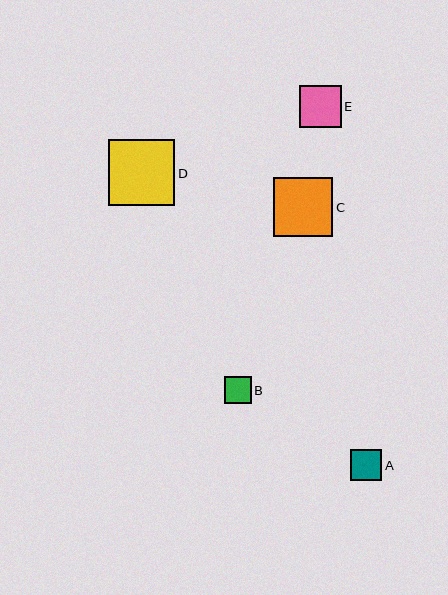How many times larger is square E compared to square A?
Square E is approximately 1.4 times the size of square A.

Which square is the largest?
Square D is the largest with a size of approximately 66 pixels.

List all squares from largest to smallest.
From largest to smallest: D, C, E, A, B.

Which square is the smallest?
Square B is the smallest with a size of approximately 27 pixels.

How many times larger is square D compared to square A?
Square D is approximately 2.1 times the size of square A.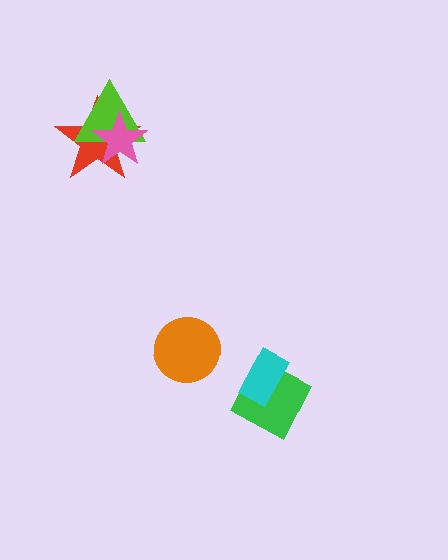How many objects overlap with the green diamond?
1 object overlaps with the green diamond.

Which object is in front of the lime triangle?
The pink star is in front of the lime triangle.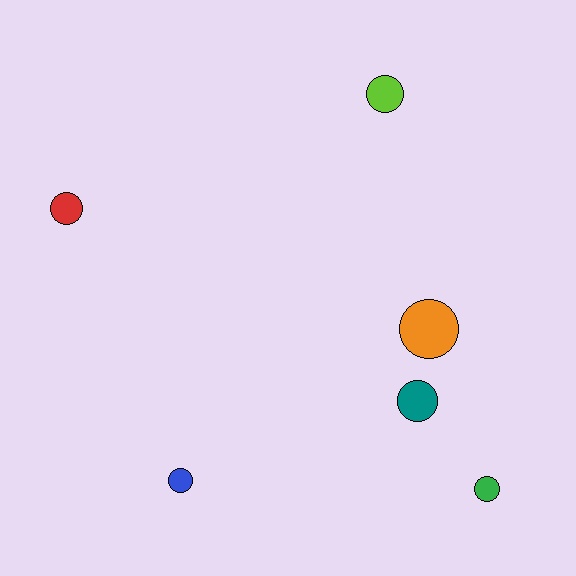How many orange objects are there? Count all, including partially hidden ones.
There is 1 orange object.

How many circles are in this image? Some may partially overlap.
There are 6 circles.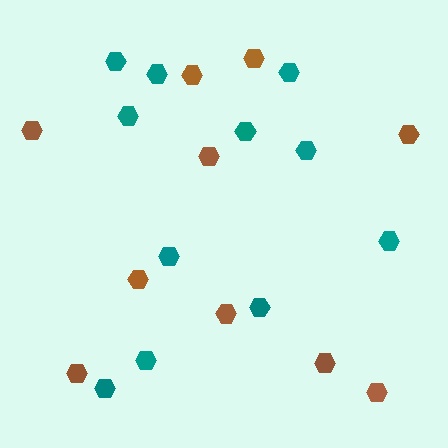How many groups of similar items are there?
There are 2 groups: one group of brown hexagons (10) and one group of teal hexagons (11).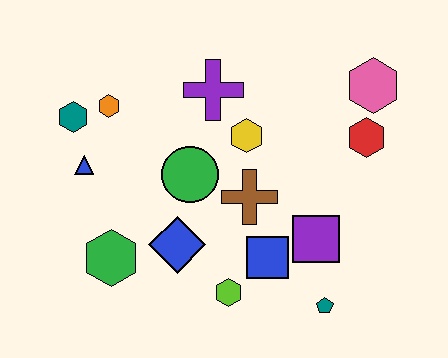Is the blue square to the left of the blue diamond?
No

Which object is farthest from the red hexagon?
The teal hexagon is farthest from the red hexagon.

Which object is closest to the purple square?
The blue square is closest to the purple square.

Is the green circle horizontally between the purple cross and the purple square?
No